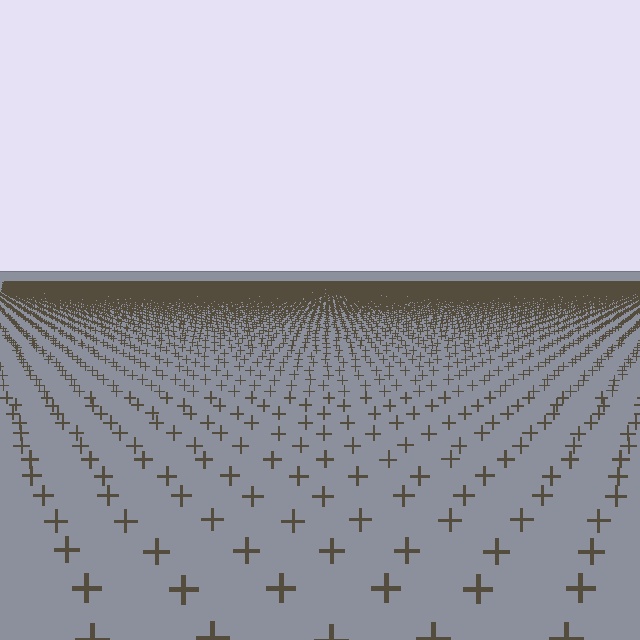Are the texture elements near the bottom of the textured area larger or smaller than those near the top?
Larger. Near the bottom, elements are closer to the viewer and appear at a bigger on-screen size.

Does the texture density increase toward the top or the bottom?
Density increases toward the top.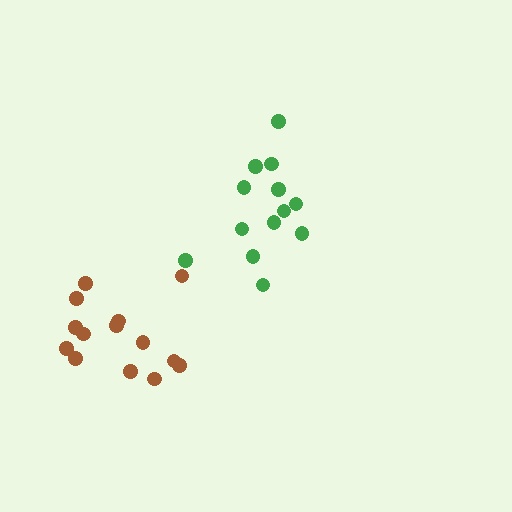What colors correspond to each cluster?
The clusters are colored: green, brown.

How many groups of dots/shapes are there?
There are 2 groups.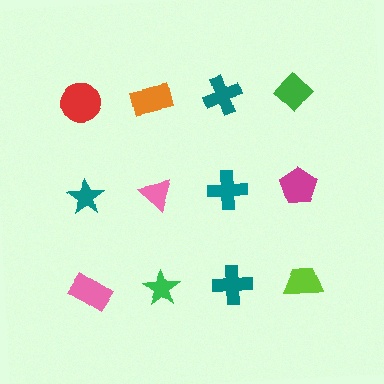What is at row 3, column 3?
A teal cross.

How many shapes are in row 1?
4 shapes.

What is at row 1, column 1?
A red circle.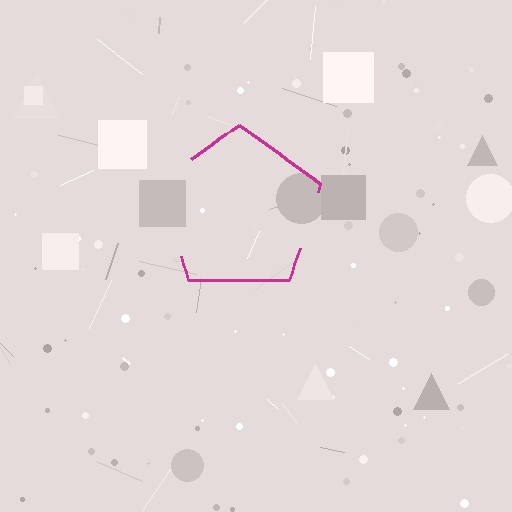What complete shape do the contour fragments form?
The contour fragments form a pentagon.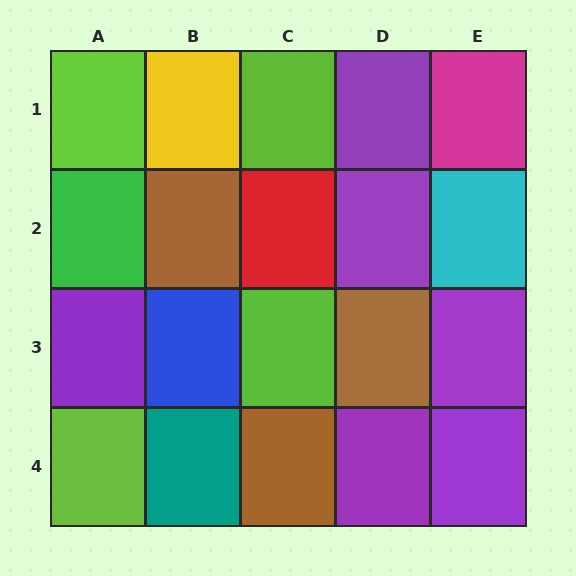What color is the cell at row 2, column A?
Green.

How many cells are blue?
1 cell is blue.